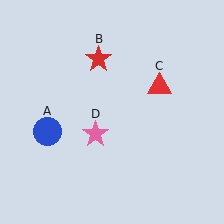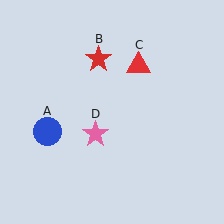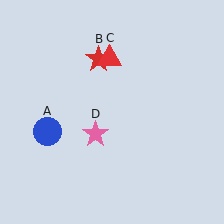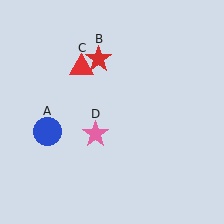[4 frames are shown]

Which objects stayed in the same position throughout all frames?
Blue circle (object A) and red star (object B) and pink star (object D) remained stationary.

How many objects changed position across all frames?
1 object changed position: red triangle (object C).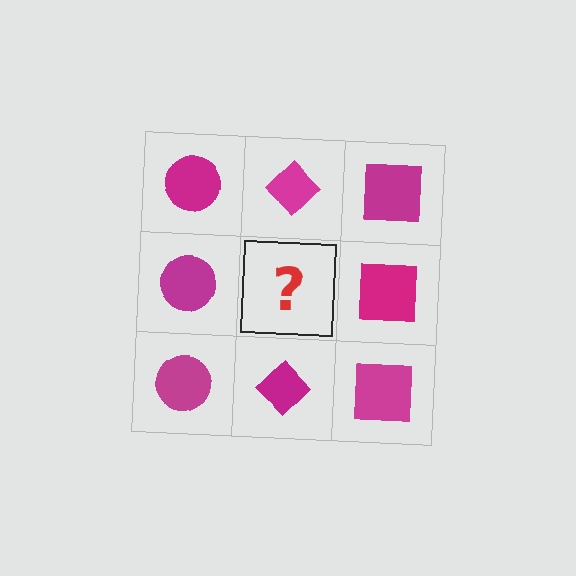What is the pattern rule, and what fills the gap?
The rule is that each column has a consistent shape. The gap should be filled with a magenta diamond.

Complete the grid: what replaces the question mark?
The question mark should be replaced with a magenta diamond.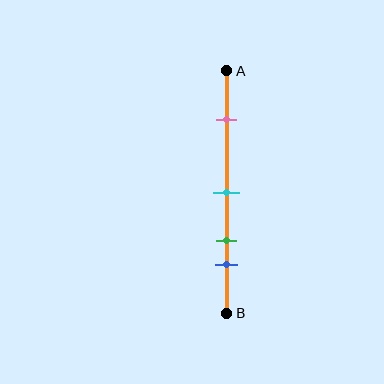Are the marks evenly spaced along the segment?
No, the marks are not evenly spaced.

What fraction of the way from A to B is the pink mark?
The pink mark is approximately 20% (0.2) of the way from A to B.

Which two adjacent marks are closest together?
The green and blue marks are the closest adjacent pair.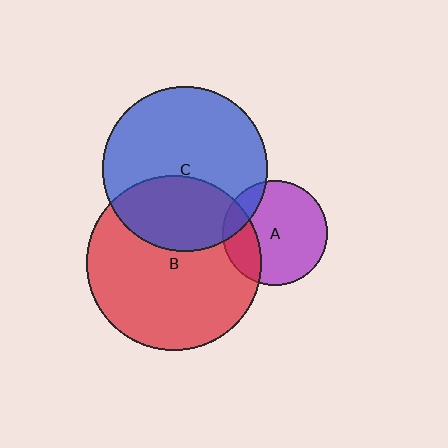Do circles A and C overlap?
Yes.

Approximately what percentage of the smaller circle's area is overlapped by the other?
Approximately 15%.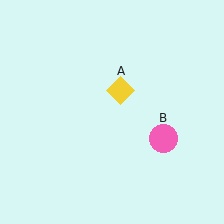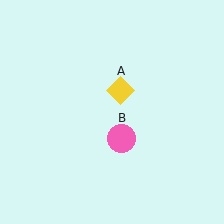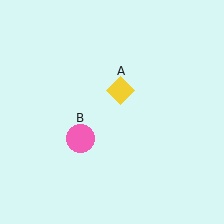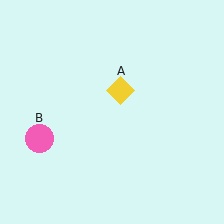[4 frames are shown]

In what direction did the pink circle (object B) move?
The pink circle (object B) moved left.